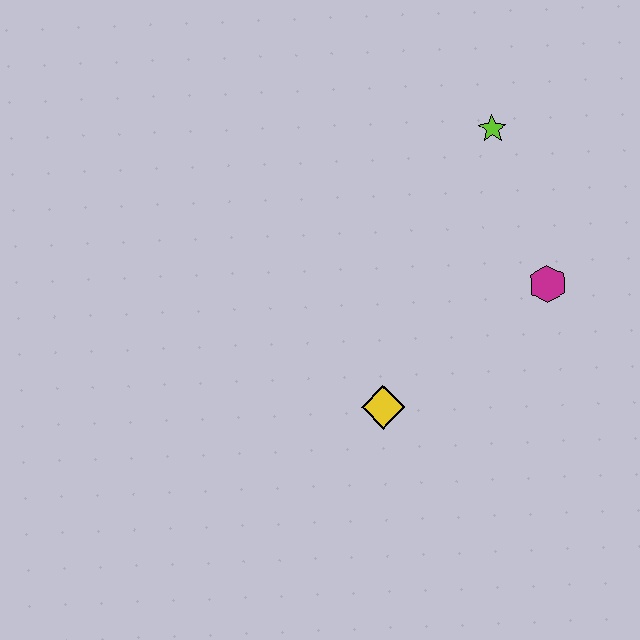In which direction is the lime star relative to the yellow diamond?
The lime star is above the yellow diamond.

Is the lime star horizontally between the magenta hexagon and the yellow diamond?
Yes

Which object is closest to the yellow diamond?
The magenta hexagon is closest to the yellow diamond.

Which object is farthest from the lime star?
The yellow diamond is farthest from the lime star.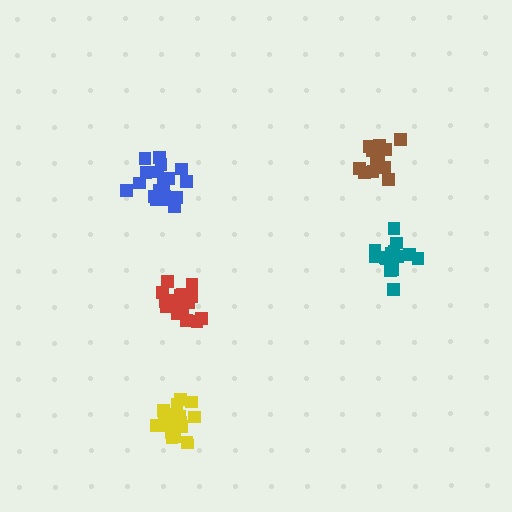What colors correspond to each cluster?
The clusters are colored: yellow, brown, blue, teal, red.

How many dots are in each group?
Group 1: 18 dots, Group 2: 15 dots, Group 3: 19 dots, Group 4: 18 dots, Group 5: 19 dots (89 total).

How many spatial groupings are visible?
There are 5 spatial groupings.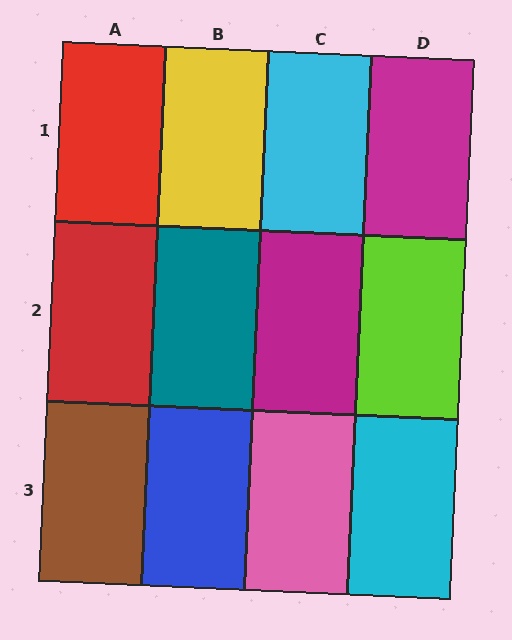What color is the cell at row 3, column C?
Pink.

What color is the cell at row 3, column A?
Brown.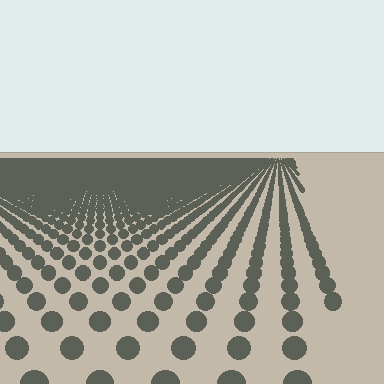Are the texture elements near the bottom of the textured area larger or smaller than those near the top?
Larger. Near the bottom, elements are closer to the viewer and appear at a bigger on-screen size.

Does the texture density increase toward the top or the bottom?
Density increases toward the top.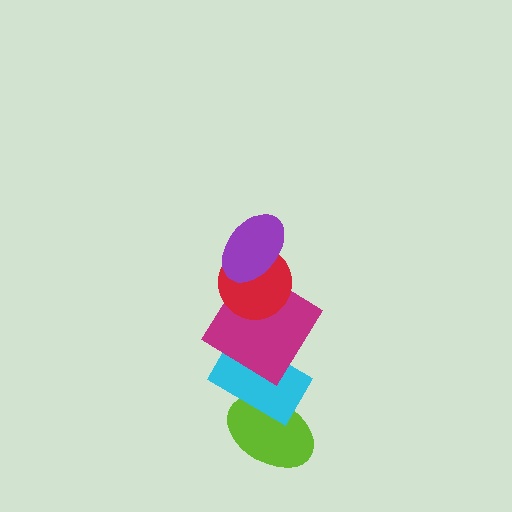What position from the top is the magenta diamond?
The magenta diamond is 3rd from the top.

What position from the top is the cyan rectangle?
The cyan rectangle is 4th from the top.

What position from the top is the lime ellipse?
The lime ellipse is 5th from the top.